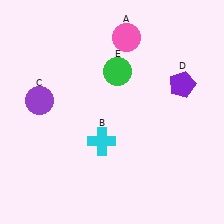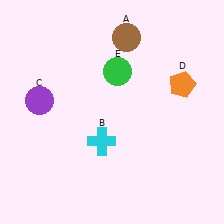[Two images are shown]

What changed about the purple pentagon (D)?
In Image 1, D is purple. In Image 2, it changed to orange.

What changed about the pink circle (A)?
In Image 1, A is pink. In Image 2, it changed to brown.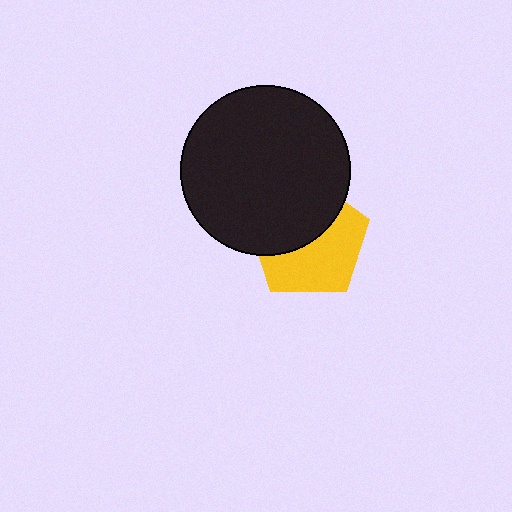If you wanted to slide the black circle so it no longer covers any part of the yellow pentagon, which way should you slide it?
Slide it up — that is the most direct way to separate the two shapes.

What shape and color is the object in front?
The object in front is a black circle.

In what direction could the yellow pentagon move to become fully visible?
The yellow pentagon could move down. That would shift it out from behind the black circle entirely.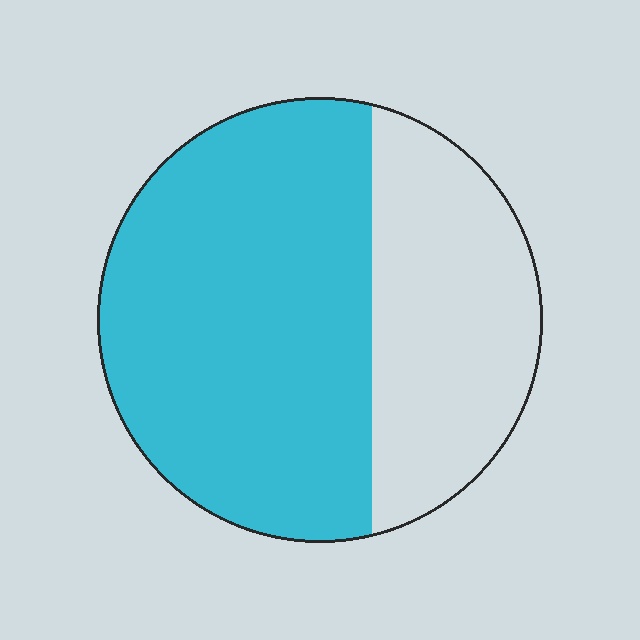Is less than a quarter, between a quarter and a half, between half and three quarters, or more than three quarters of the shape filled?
Between half and three quarters.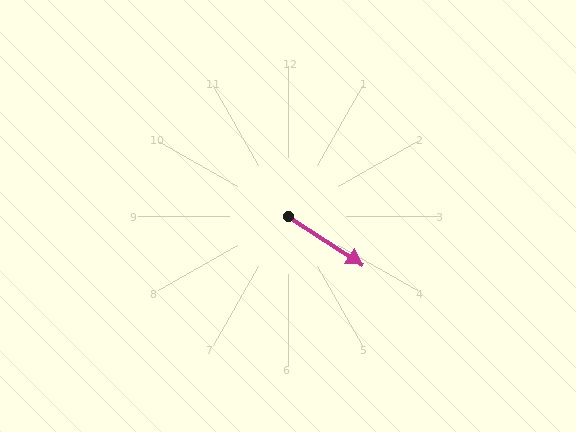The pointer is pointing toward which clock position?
Roughly 4 o'clock.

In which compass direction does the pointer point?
Southeast.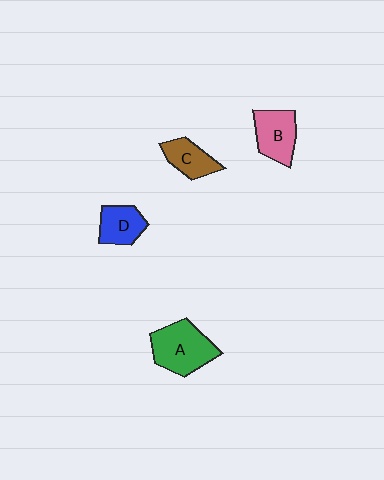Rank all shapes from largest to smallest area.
From largest to smallest: A (green), B (pink), D (blue), C (brown).